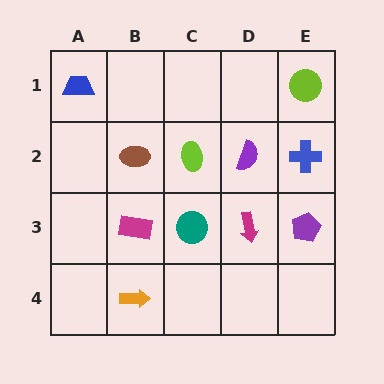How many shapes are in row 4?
1 shape.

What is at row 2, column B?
A brown ellipse.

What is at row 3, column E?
A purple pentagon.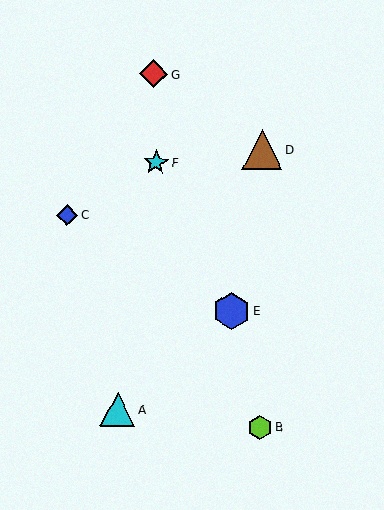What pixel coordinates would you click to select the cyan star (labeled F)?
Click at (156, 163) to select the cyan star F.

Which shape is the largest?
The brown triangle (labeled D) is the largest.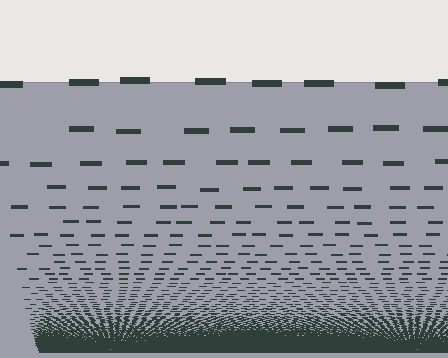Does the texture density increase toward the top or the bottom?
Density increases toward the bottom.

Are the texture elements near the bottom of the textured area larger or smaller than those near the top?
Smaller. The gradient is inverted — elements near the bottom are smaller and denser.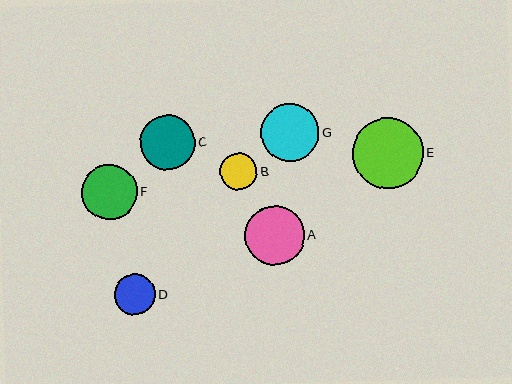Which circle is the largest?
Circle E is the largest with a size of approximately 71 pixels.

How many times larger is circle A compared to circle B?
Circle A is approximately 1.6 times the size of circle B.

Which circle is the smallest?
Circle B is the smallest with a size of approximately 37 pixels.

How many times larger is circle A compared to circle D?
Circle A is approximately 1.5 times the size of circle D.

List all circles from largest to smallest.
From largest to smallest: E, A, G, F, C, D, B.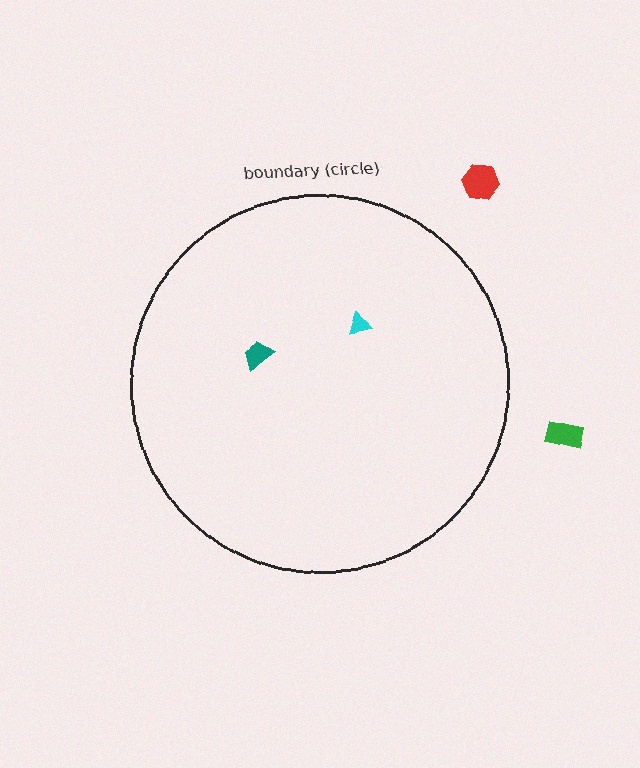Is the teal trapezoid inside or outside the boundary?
Inside.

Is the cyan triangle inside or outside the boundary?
Inside.